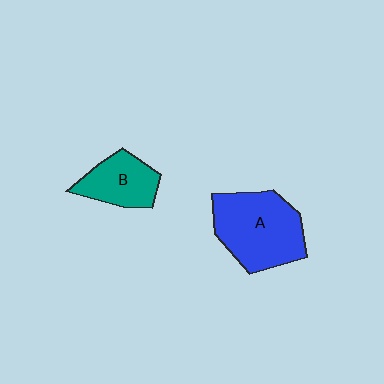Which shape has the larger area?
Shape A (blue).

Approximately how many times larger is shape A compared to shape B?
Approximately 1.7 times.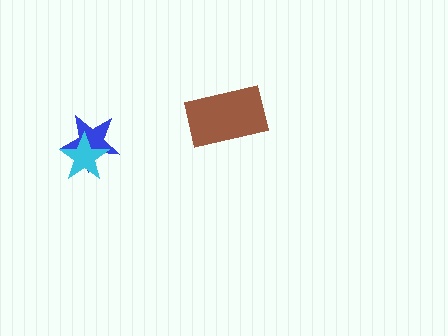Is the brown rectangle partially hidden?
No, no other shape covers it.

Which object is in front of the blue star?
The cyan star is in front of the blue star.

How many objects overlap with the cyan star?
1 object overlaps with the cyan star.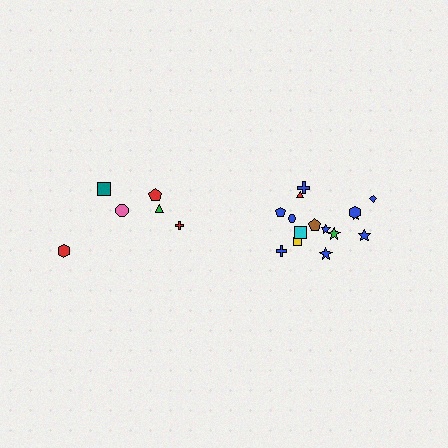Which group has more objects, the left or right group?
The right group.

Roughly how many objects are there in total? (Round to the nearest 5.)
Roughly 20 objects in total.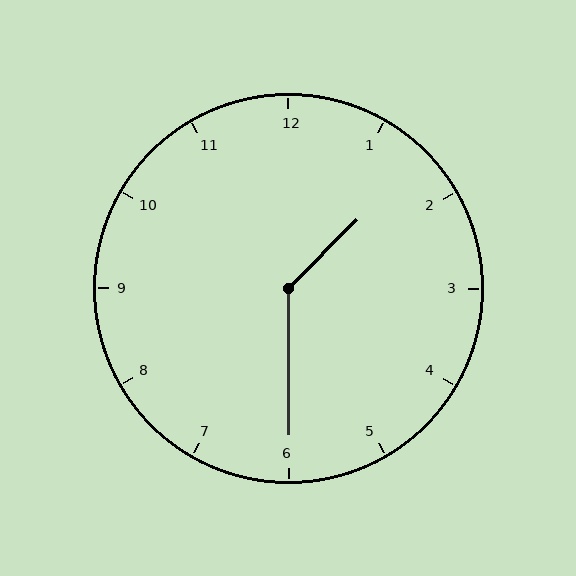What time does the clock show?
1:30.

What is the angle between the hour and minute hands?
Approximately 135 degrees.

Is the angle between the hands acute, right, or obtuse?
It is obtuse.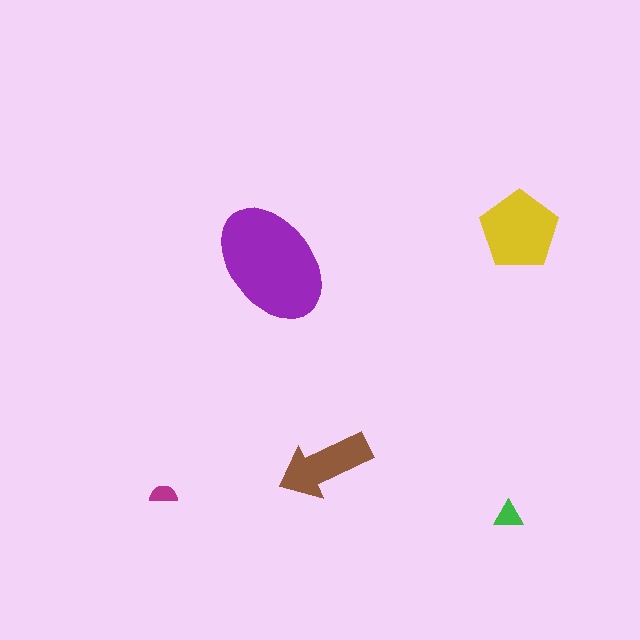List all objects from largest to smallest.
The purple ellipse, the yellow pentagon, the brown arrow, the green triangle, the magenta semicircle.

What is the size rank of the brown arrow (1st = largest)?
3rd.